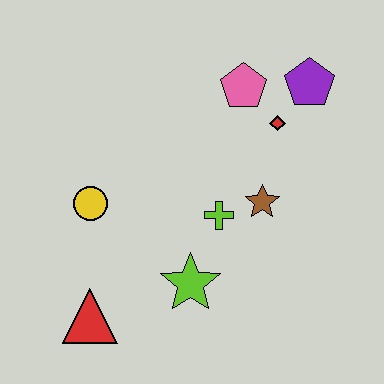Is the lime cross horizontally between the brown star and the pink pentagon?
No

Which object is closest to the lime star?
The lime cross is closest to the lime star.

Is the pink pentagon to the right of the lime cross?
Yes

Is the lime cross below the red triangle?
No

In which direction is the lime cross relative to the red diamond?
The lime cross is below the red diamond.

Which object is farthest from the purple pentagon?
The red triangle is farthest from the purple pentagon.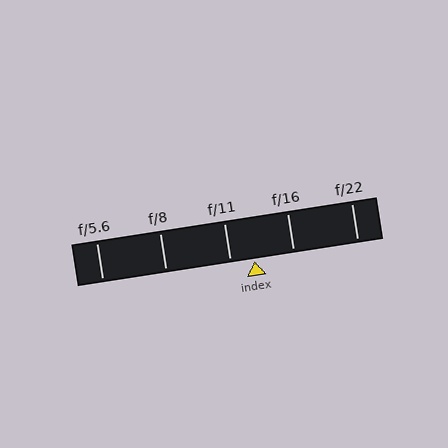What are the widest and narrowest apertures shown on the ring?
The widest aperture shown is f/5.6 and the narrowest is f/22.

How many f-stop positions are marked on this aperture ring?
There are 5 f-stop positions marked.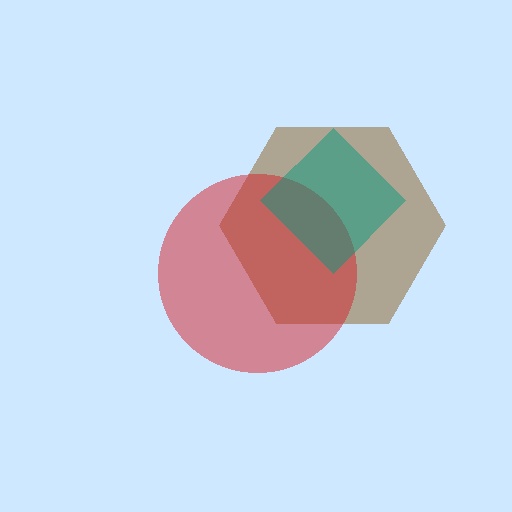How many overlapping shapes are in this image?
There are 3 overlapping shapes in the image.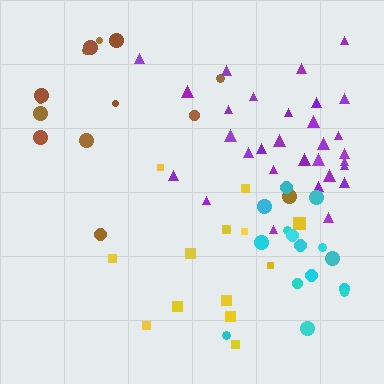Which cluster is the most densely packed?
Cyan.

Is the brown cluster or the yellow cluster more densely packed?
Brown.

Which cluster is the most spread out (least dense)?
Yellow.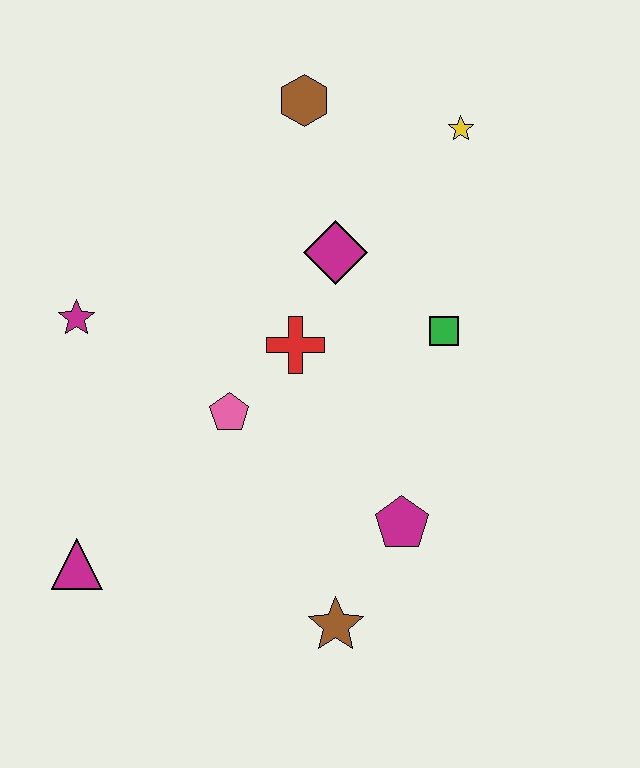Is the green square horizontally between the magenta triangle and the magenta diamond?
No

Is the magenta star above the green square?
Yes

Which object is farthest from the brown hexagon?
The brown star is farthest from the brown hexagon.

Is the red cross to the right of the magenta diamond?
No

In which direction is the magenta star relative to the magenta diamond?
The magenta star is to the left of the magenta diamond.